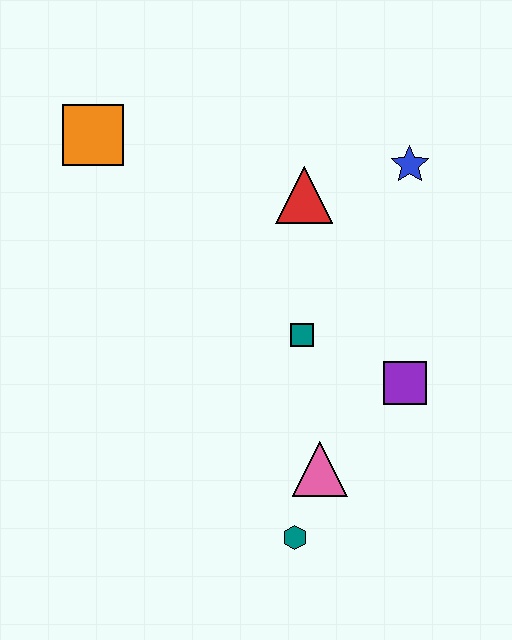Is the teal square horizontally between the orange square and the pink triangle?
Yes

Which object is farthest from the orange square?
The teal hexagon is farthest from the orange square.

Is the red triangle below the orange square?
Yes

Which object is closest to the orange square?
The red triangle is closest to the orange square.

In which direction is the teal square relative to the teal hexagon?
The teal square is above the teal hexagon.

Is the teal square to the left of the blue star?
Yes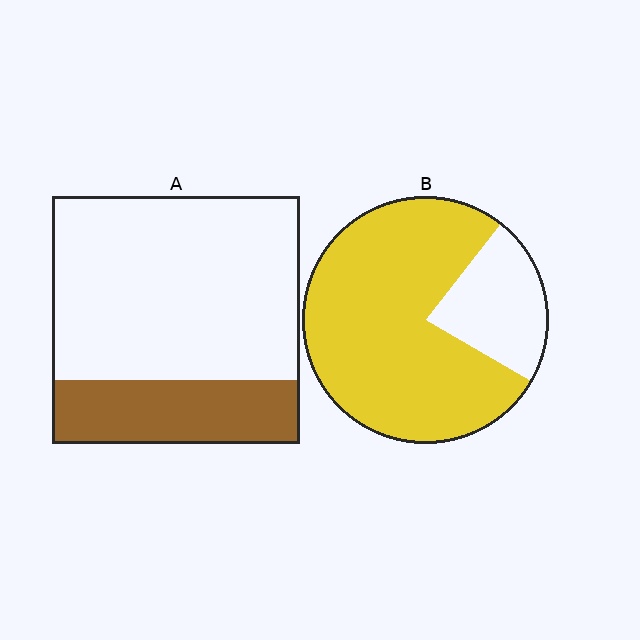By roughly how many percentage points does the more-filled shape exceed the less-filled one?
By roughly 50 percentage points (B over A).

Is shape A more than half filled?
No.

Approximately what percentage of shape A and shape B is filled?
A is approximately 25% and B is approximately 75%.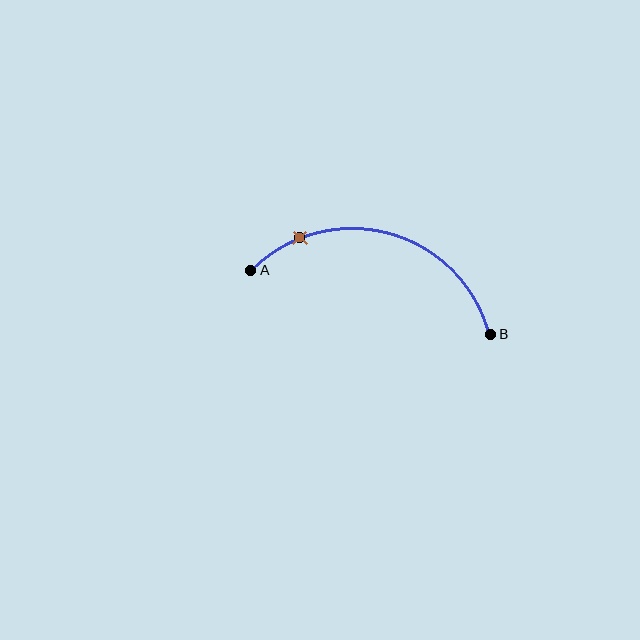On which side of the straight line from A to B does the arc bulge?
The arc bulges above the straight line connecting A and B.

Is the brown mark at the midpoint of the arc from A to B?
No. The brown mark lies on the arc but is closer to endpoint A. The arc midpoint would be at the point on the curve equidistant along the arc from both A and B.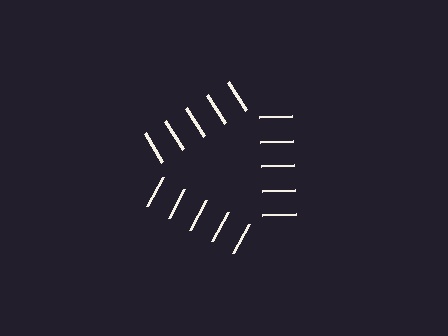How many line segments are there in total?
15 — 5 along each of the 3 edges.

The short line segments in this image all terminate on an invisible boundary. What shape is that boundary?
An illusory triangle — the line segments terminate on its edges but no continuous stroke is drawn.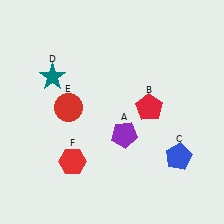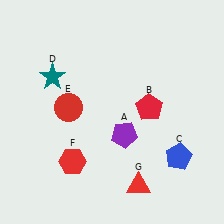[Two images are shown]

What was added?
A red triangle (G) was added in Image 2.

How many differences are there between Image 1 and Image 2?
There is 1 difference between the two images.